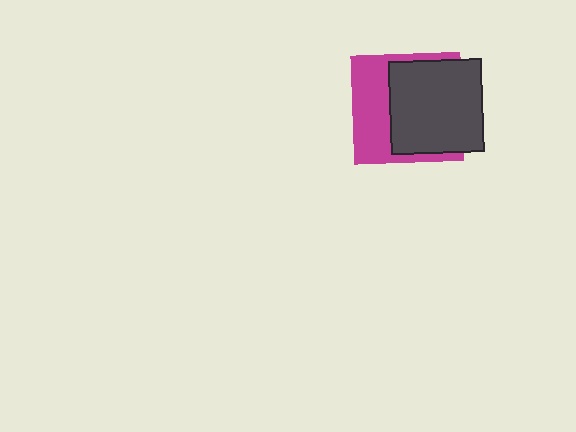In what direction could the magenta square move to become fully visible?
The magenta square could move left. That would shift it out from behind the dark gray square entirely.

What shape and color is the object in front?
The object in front is a dark gray square.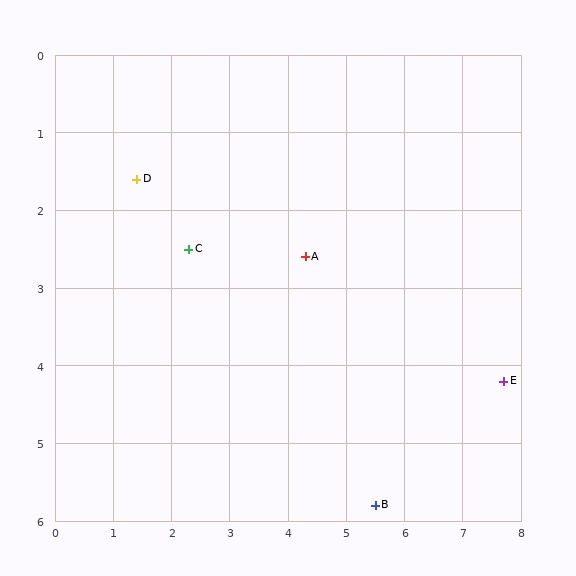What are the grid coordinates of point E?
Point E is at approximately (7.7, 4.2).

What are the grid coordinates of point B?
Point B is at approximately (5.5, 5.8).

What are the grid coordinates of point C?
Point C is at approximately (2.3, 2.5).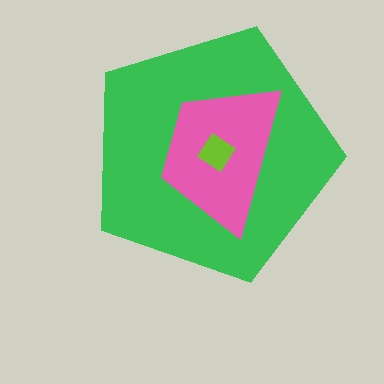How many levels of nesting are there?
3.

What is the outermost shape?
The green pentagon.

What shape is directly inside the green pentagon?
The pink trapezoid.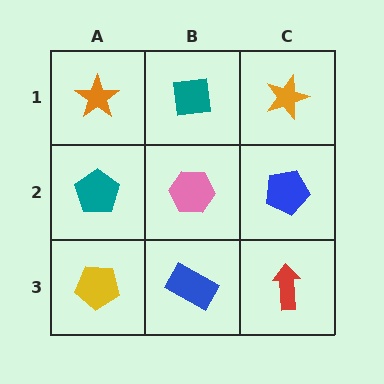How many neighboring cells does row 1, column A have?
2.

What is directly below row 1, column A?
A teal pentagon.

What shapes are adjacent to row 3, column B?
A pink hexagon (row 2, column B), a yellow pentagon (row 3, column A), a red arrow (row 3, column C).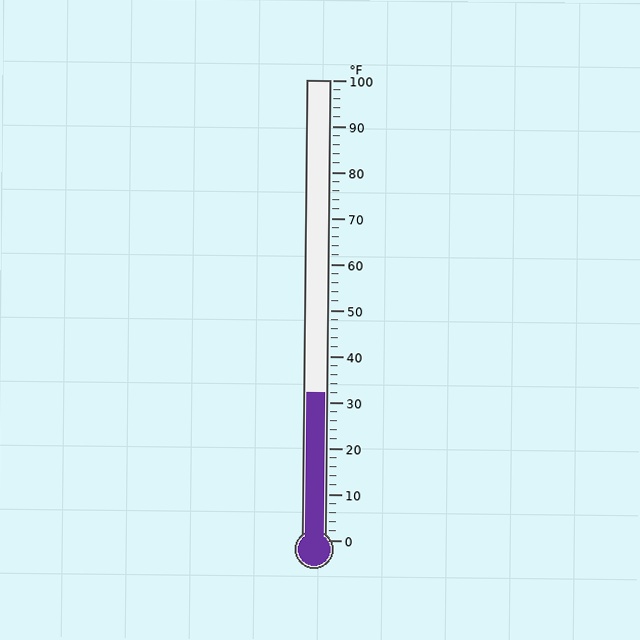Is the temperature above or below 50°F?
The temperature is below 50°F.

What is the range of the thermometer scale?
The thermometer scale ranges from 0°F to 100°F.